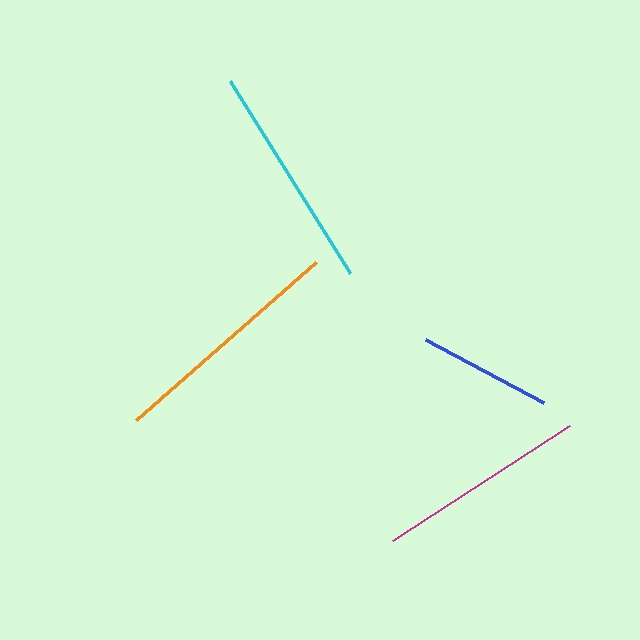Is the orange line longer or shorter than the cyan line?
The orange line is longer than the cyan line.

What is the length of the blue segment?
The blue segment is approximately 134 pixels long.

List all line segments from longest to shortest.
From longest to shortest: orange, cyan, magenta, blue.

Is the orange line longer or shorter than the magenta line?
The orange line is longer than the magenta line.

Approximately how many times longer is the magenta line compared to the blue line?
The magenta line is approximately 1.6 times the length of the blue line.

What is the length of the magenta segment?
The magenta segment is approximately 211 pixels long.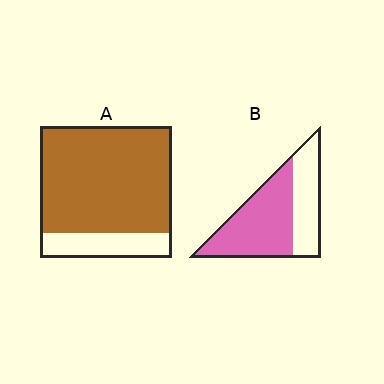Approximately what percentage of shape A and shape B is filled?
A is approximately 80% and B is approximately 60%.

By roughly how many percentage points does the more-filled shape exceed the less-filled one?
By roughly 20 percentage points (A over B).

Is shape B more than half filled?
Yes.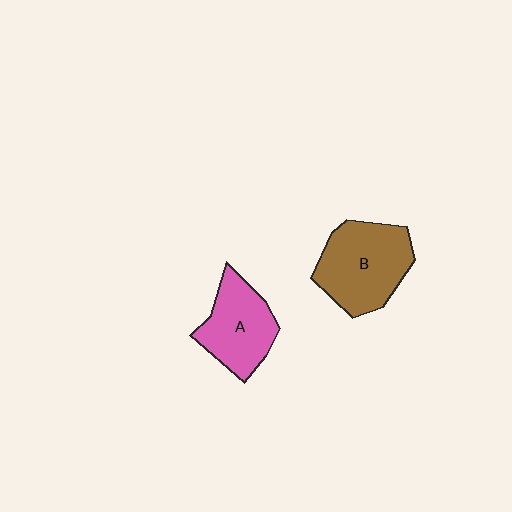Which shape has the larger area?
Shape B (brown).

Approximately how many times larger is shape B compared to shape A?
Approximately 1.3 times.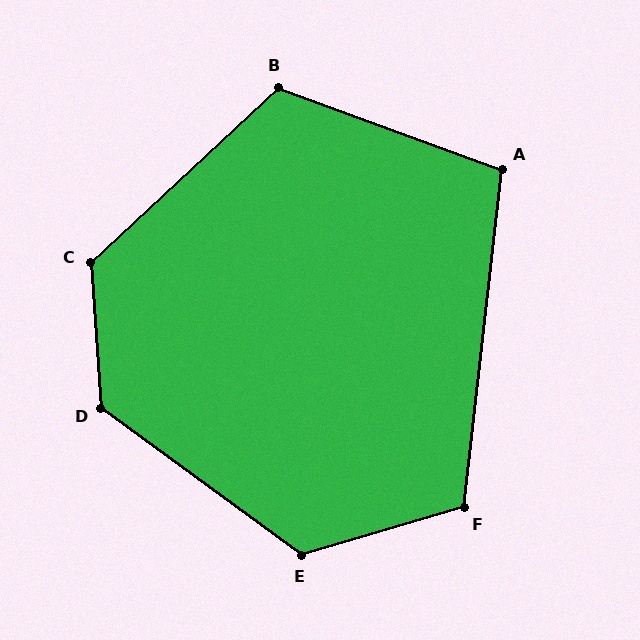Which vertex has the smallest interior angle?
A, at approximately 104 degrees.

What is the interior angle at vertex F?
Approximately 113 degrees (obtuse).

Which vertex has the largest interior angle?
D, at approximately 130 degrees.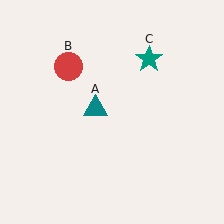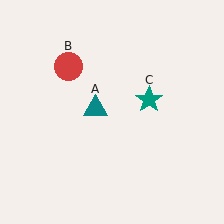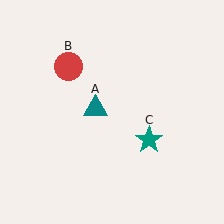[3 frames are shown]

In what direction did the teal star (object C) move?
The teal star (object C) moved down.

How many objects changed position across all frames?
1 object changed position: teal star (object C).